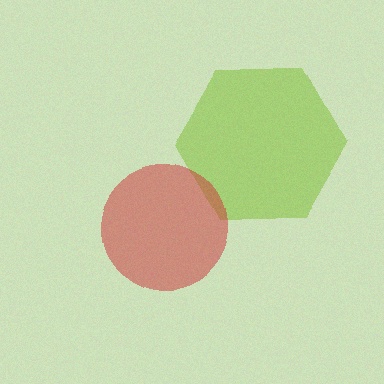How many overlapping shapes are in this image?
There are 2 overlapping shapes in the image.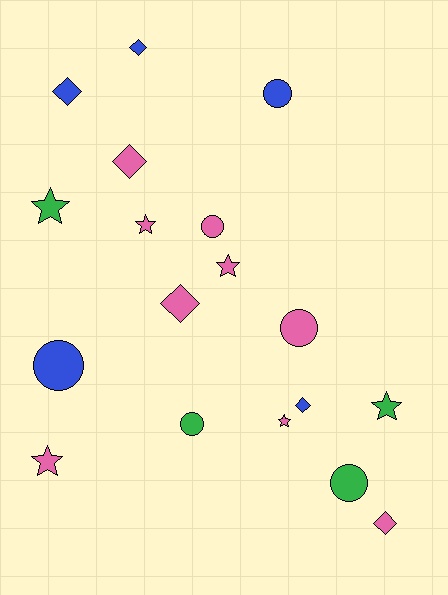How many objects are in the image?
There are 18 objects.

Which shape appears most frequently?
Diamond, with 6 objects.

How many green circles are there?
There are 2 green circles.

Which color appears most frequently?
Pink, with 9 objects.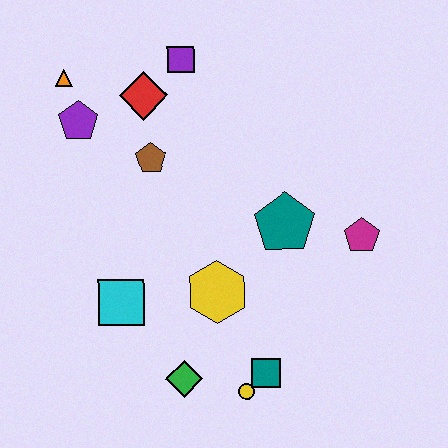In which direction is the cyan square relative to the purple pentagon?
The cyan square is below the purple pentagon.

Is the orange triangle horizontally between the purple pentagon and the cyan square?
No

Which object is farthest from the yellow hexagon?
The orange triangle is farthest from the yellow hexagon.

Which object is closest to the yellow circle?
The teal square is closest to the yellow circle.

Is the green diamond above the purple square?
No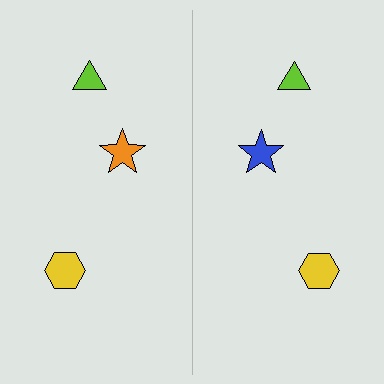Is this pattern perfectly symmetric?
No, the pattern is not perfectly symmetric. The blue star on the right side breaks the symmetry — its mirror counterpart is orange.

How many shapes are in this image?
There are 6 shapes in this image.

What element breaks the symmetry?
The blue star on the right side breaks the symmetry — its mirror counterpart is orange.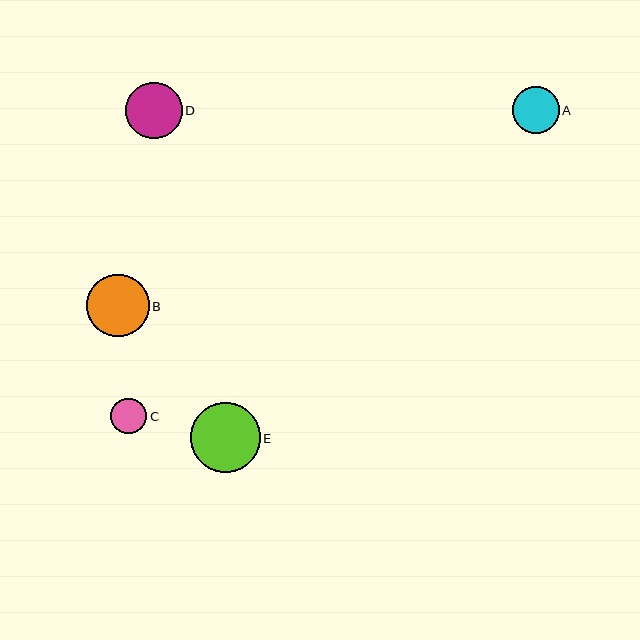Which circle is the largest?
Circle E is the largest with a size of approximately 70 pixels.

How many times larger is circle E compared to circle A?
Circle E is approximately 1.5 times the size of circle A.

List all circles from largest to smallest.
From largest to smallest: E, B, D, A, C.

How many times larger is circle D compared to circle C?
Circle D is approximately 1.6 times the size of circle C.